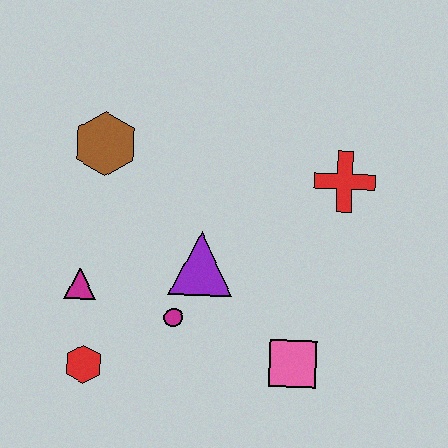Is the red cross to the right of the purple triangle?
Yes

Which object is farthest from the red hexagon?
The red cross is farthest from the red hexagon.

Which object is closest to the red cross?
The purple triangle is closest to the red cross.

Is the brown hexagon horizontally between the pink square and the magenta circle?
No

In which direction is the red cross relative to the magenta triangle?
The red cross is to the right of the magenta triangle.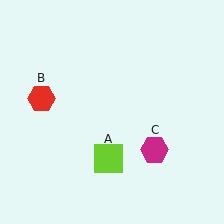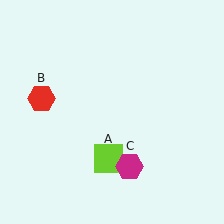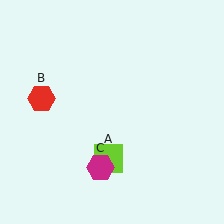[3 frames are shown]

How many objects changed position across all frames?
1 object changed position: magenta hexagon (object C).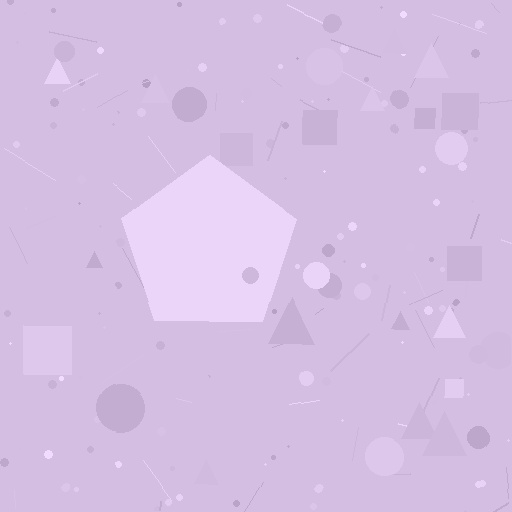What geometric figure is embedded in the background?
A pentagon is embedded in the background.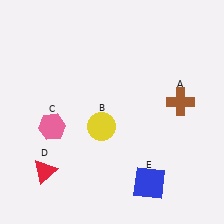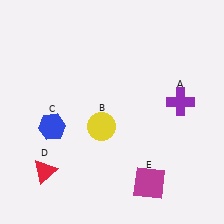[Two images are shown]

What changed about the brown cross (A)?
In Image 1, A is brown. In Image 2, it changed to purple.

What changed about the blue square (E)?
In Image 1, E is blue. In Image 2, it changed to magenta.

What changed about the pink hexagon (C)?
In Image 1, C is pink. In Image 2, it changed to blue.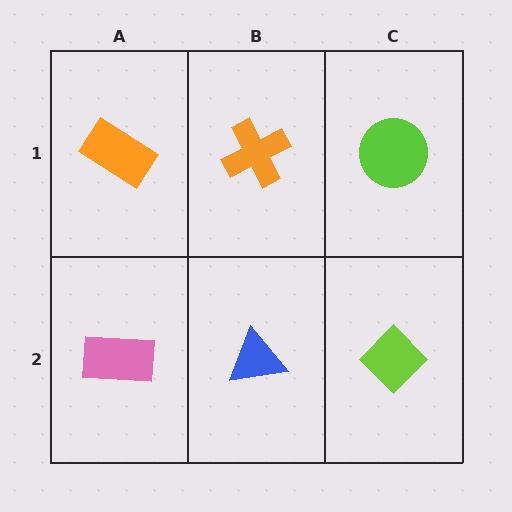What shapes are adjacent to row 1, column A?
A pink rectangle (row 2, column A), an orange cross (row 1, column B).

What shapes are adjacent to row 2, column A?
An orange rectangle (row 1, column A), a blue triangle (row 2, column B).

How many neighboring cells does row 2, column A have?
2.